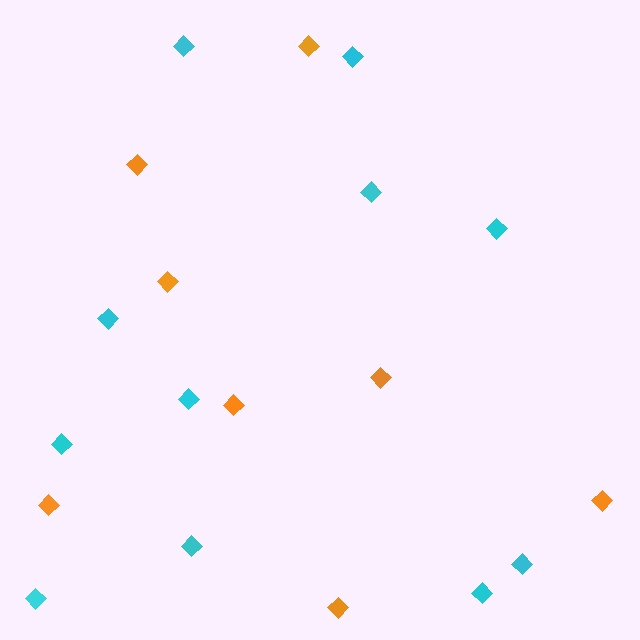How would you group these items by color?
There are 2 groups: one group of cyan diamonds (11) and one group of orange diamonds (8).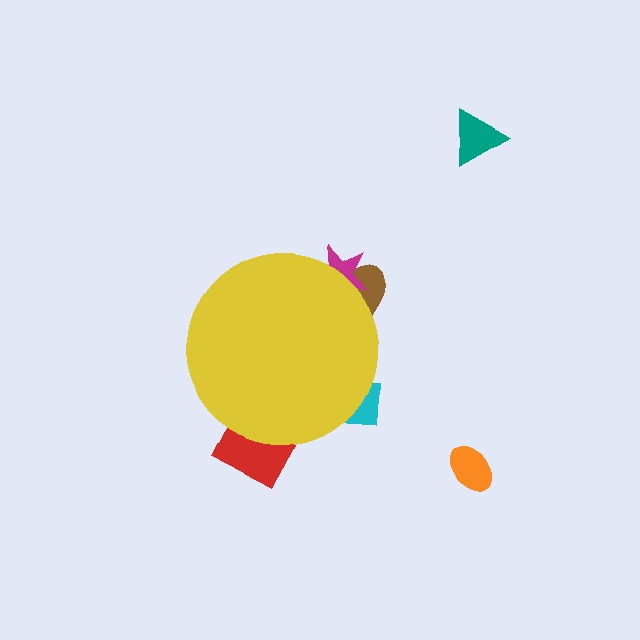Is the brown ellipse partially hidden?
Yes, the brown ellipse is partially hidden behind the yellow circle.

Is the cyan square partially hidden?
Yes, the cyan square is partially hidden behind the yellow circle.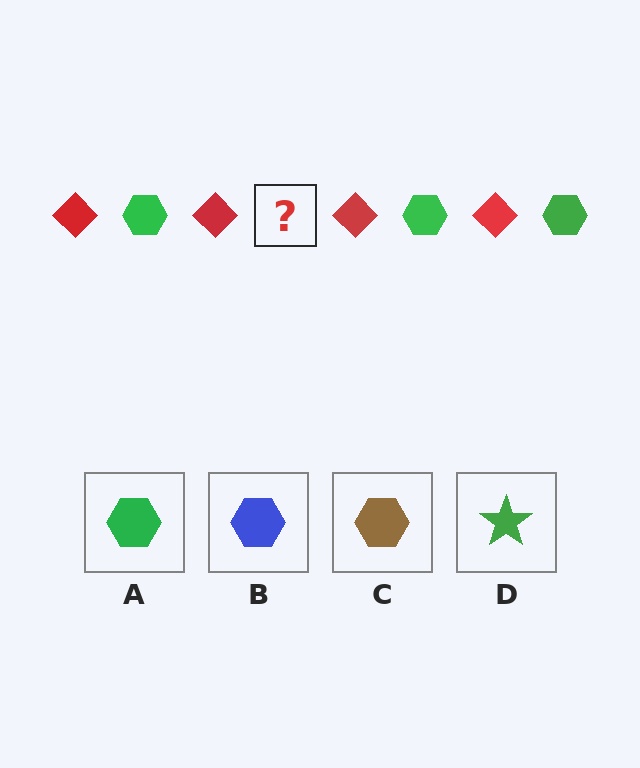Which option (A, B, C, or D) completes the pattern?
A.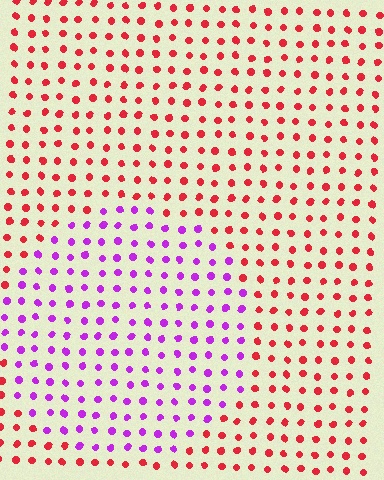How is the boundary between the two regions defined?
The boundary is defined purely by a slight shift in hue (about 64 degrees). Spacing, size, and orientation are identical on both sides.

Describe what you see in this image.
The image is filled with small red elements in a uniform arrangement. A circle-shaped region is visible where the elements are tinted to a slightly different hue, forming a subtle color boundary.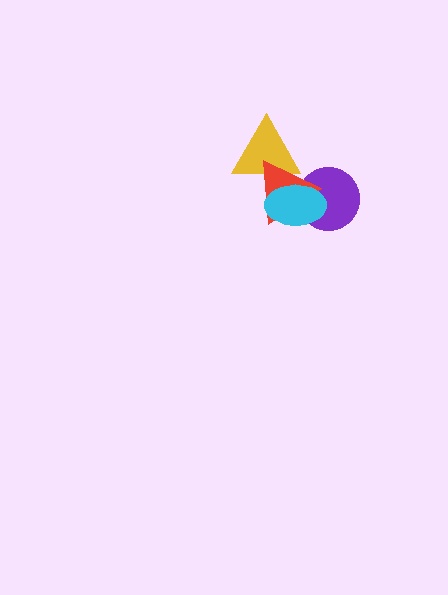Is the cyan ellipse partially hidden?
No, no other shape covers it.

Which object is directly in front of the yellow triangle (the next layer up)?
The red triangle is directly in front of the yellow triangle.